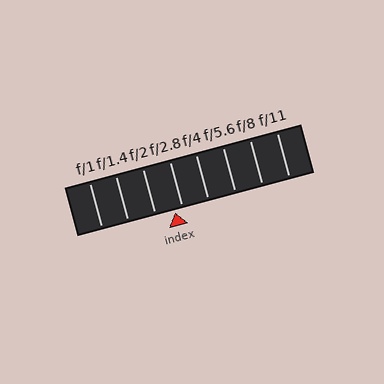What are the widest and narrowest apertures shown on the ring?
The widest aperture shown is f/1 and the narrowest is f/11.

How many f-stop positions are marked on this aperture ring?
There are 8 f-stop positions marked.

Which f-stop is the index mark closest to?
The index mark is closest to f/2.8.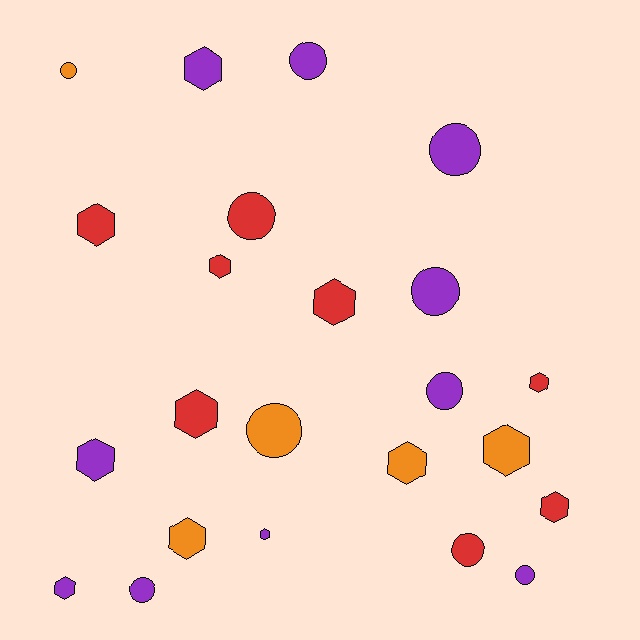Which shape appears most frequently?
Hexagon, with 13 objects.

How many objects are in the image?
There are 23 objects.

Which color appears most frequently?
Purple, with 10 objects.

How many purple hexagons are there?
There are 4 purple hexagons.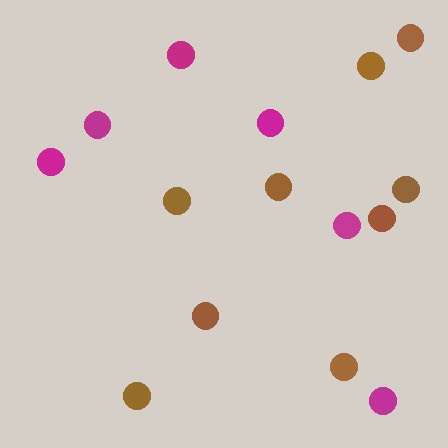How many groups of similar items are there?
There are 2 groups: one group of brown circles (9) and one group of magenta circles (6).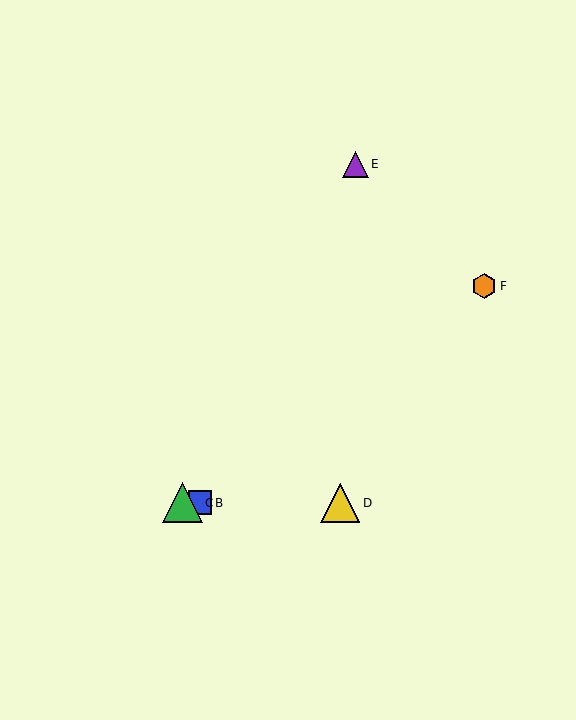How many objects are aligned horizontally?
4 objects (A, B, C, D) are aligned horizontally.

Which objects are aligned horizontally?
Objects A, B, C, D are aligned horizontally.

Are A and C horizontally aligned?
Yes, both are at y≈503.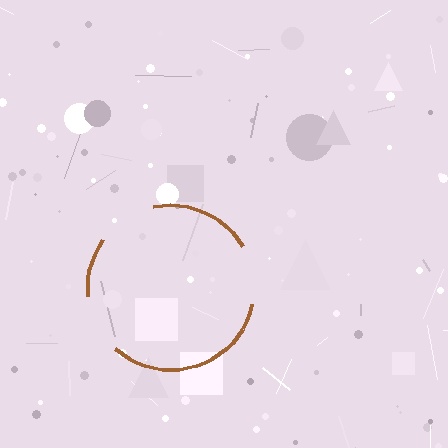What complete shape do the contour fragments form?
The contour fragments form a circle.